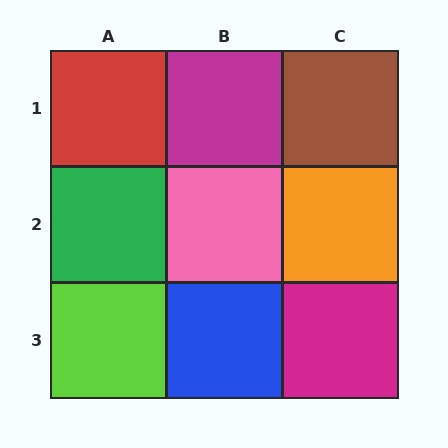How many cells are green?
1 cell is green.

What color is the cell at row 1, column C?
Brown.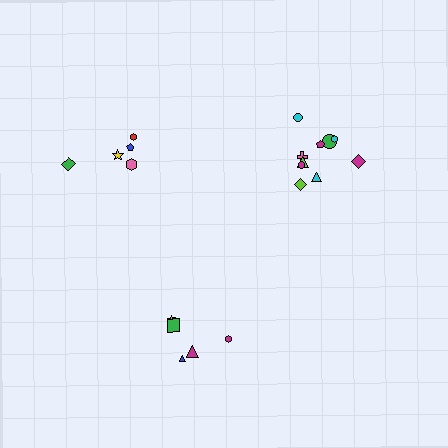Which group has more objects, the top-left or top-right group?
The top-right group.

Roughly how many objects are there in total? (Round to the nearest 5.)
Roughly 20 objects in total.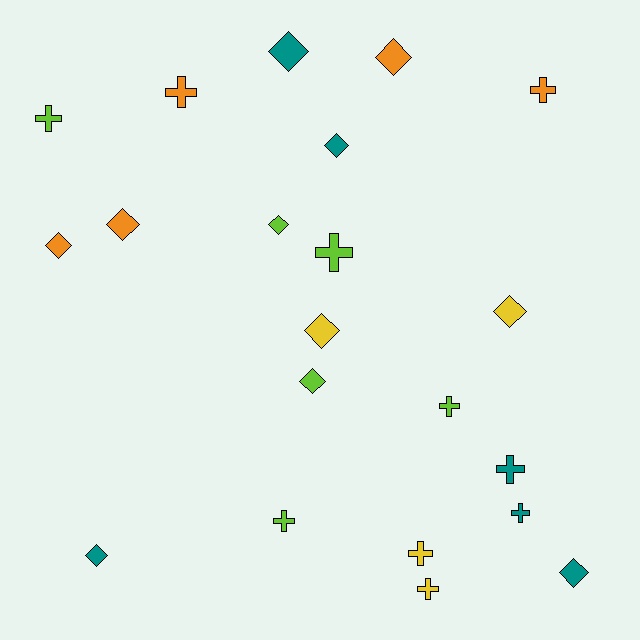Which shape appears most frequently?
Diamond, with 11 objects.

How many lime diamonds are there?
There are 2 lime diamonds.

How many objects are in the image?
There are 21 objects.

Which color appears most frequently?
Lime, with 6 objects.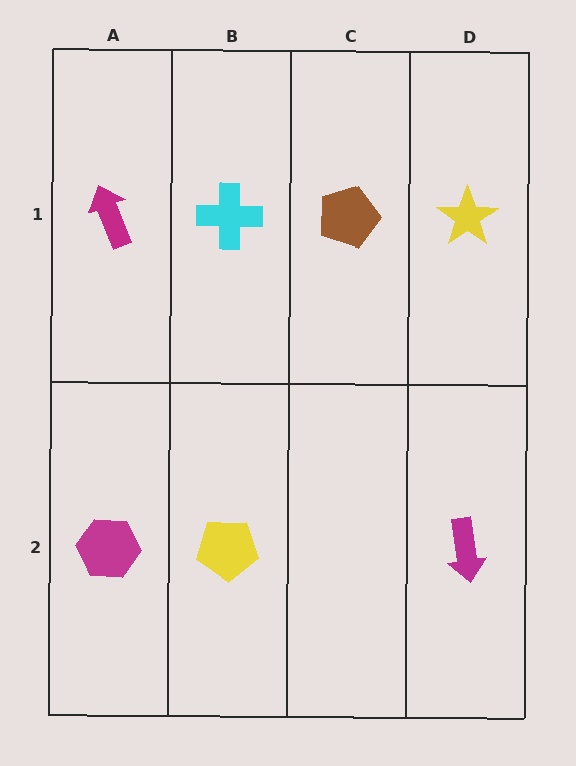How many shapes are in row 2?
3 shapes.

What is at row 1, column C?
A brown pentagon.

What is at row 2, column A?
A magenta hexagon.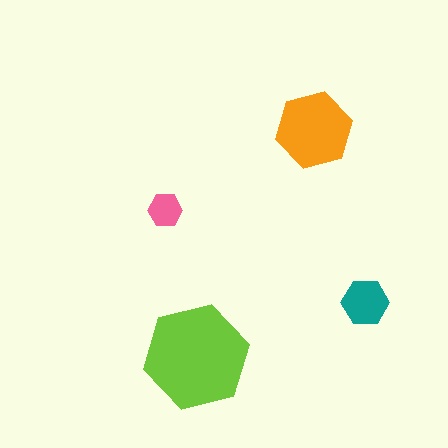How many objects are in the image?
There are 4 objects in the image.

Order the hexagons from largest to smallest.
the lime one, the orange one, the teal one, the pink one.